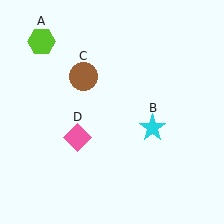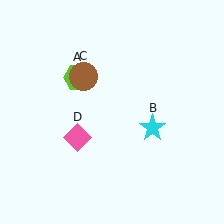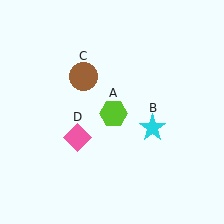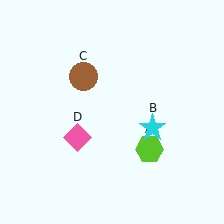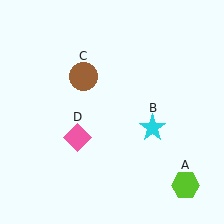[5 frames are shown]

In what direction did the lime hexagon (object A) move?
The lime hexagon (object A) moved down and to the right.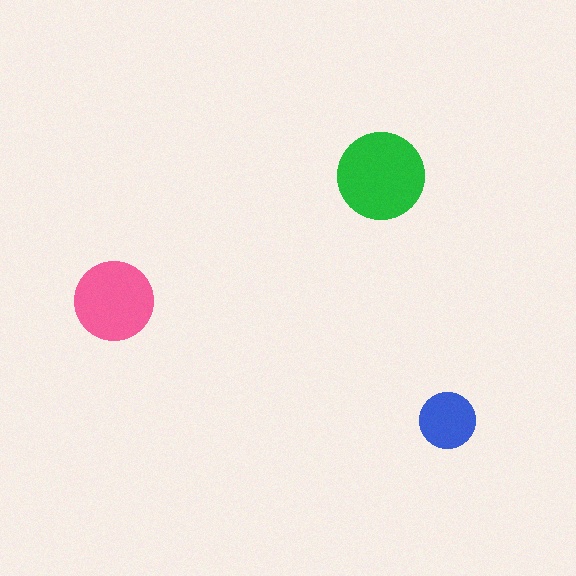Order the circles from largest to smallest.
the green one, the pink one, the blue one.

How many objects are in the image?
There are 3 objects in the image.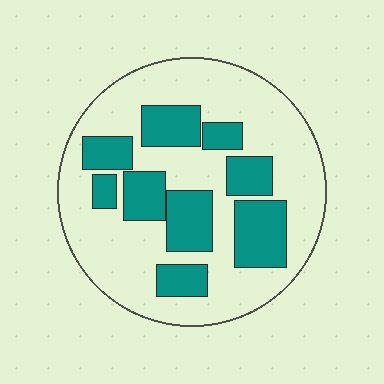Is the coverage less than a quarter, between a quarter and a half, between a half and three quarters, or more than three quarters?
Between a quarter and a half.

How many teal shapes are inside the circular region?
9.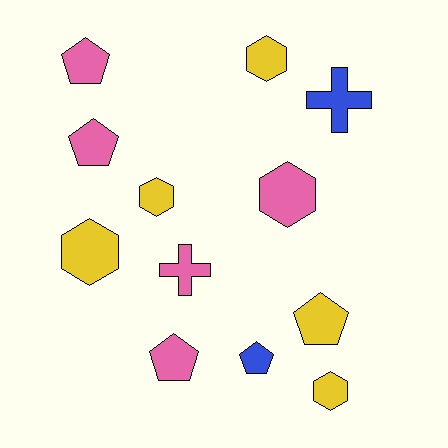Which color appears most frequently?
Pink, with 5 objects.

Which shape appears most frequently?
Hexagon, with 5 objects.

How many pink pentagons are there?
There are 3 pink pentagons.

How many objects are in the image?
There are 12 objects.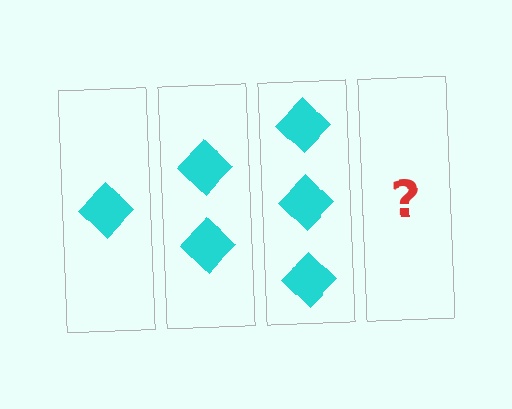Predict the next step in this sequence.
The next step is 4 diamonds.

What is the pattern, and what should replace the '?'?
The pattern is that each step adds one more diamond. The '?' should be 4 diamonds.